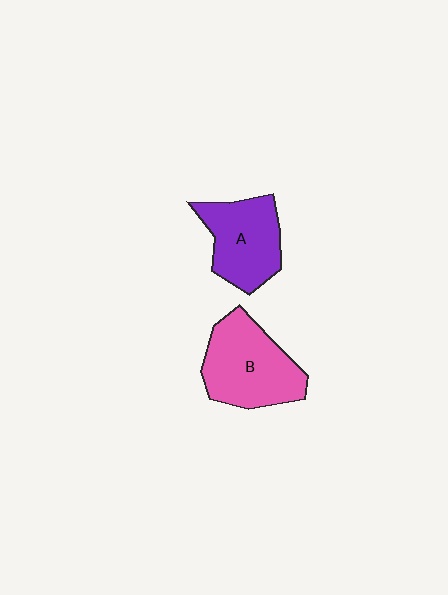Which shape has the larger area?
Shape B (pink).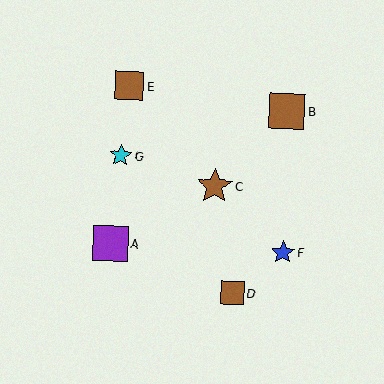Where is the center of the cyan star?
The center of the cyan star is at (121, 156).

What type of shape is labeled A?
Shape A is a purple square.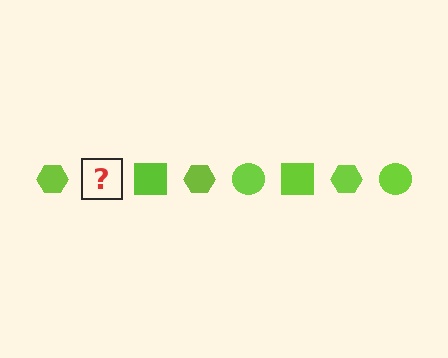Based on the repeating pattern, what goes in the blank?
The blank should be a lime circle.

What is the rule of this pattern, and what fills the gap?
The rule is that the pattern cycles through hexagon, circle, square shapes in lime. The gap should be filled with a lime circle.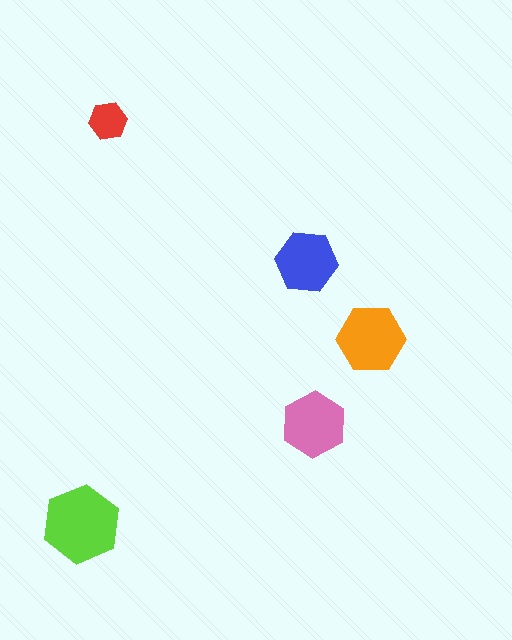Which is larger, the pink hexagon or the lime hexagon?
The lime one.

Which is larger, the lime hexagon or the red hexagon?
The lime one.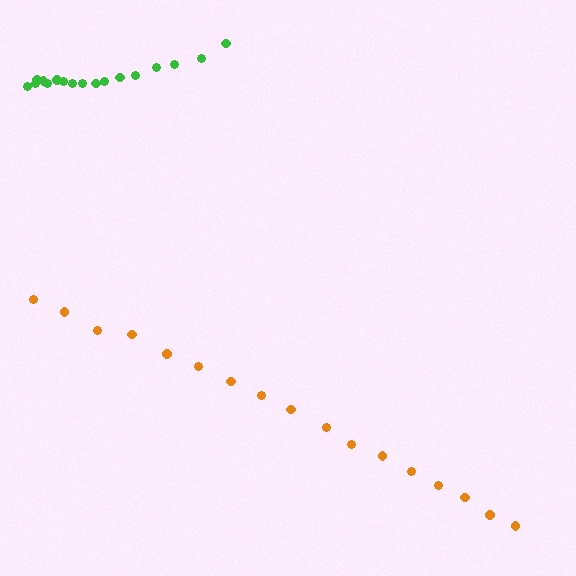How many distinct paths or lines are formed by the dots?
There are 2 distinct paths.